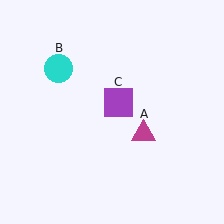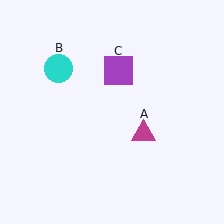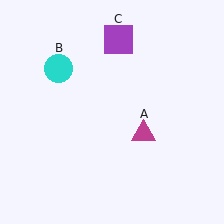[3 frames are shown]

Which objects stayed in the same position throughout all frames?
Magenta triangle (object A) and cyan circle (object B) remained stationary.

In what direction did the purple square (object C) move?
The purple square (object C) moved up.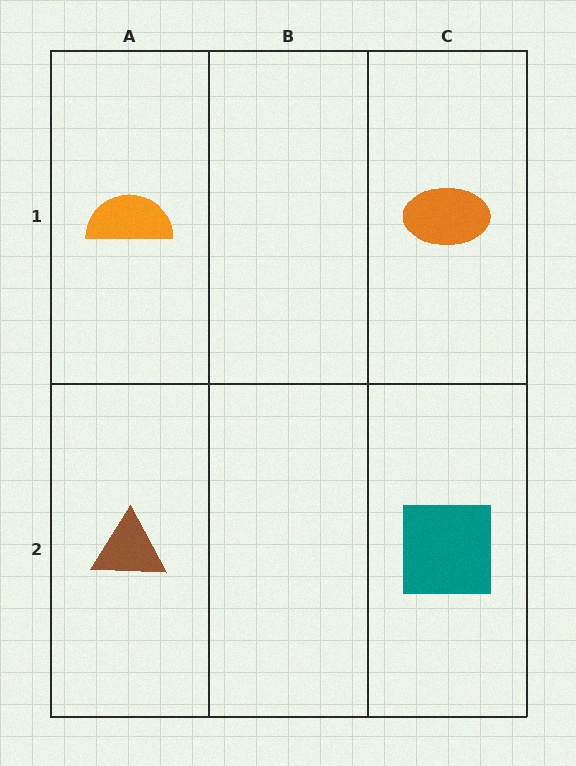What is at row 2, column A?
A brown triangle.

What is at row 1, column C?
An orange ellipse.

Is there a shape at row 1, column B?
No, that cell is empty.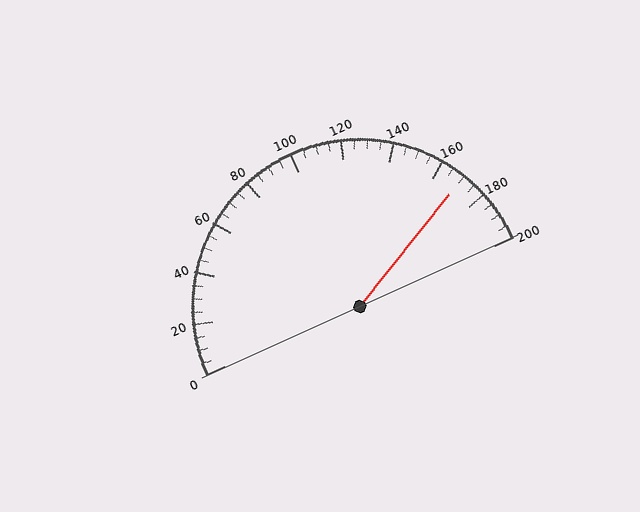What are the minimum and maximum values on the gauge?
The gauge ranges from 0 to 200.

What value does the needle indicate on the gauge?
The needle indicates approximately 170.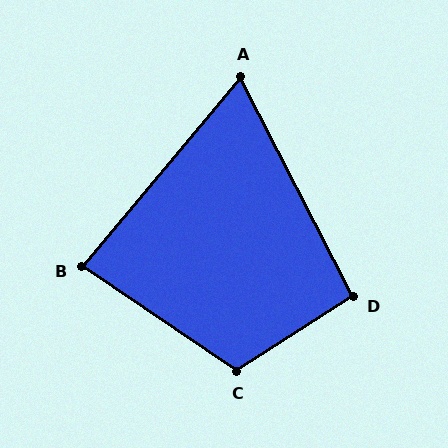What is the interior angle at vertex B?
Approximately 84 degrees (acute).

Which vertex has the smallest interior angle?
A, at approximately 67 degrees.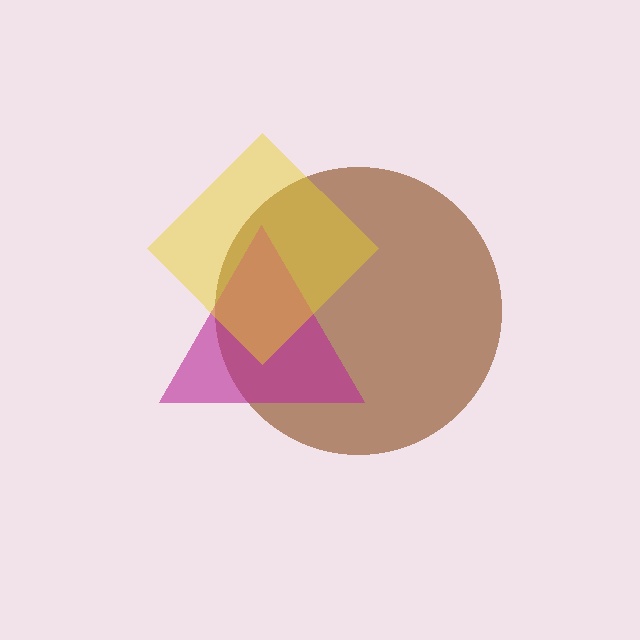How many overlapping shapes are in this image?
There are 3 overlapping shapes in the image.